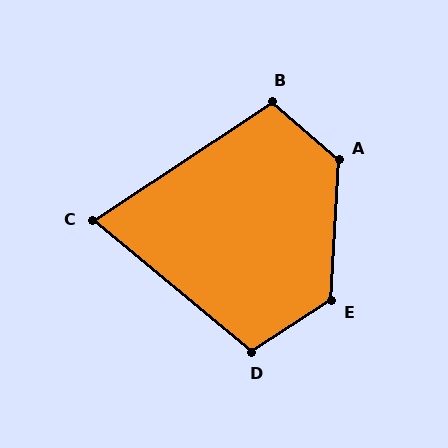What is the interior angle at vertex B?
Approximately 105 degrees (obtuse).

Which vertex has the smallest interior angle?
C, at approximately 73 degrees.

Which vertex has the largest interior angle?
A, at approximately 128 degrees.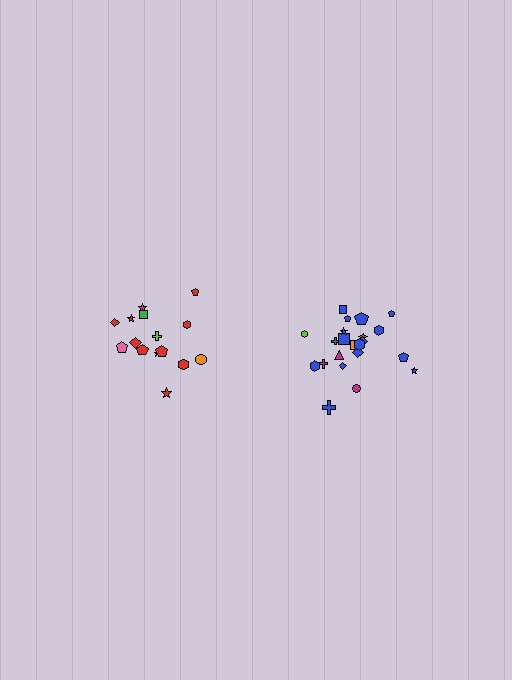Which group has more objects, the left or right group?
The right group.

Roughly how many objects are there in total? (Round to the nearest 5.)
Roughly 35 objects in total.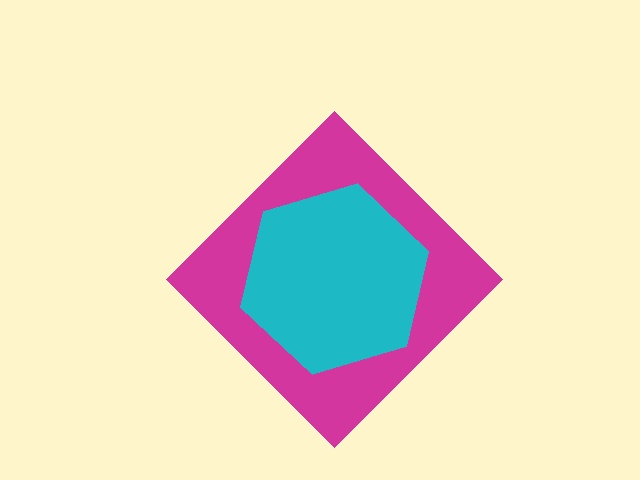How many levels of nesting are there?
2.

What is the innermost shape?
The cyan hexagon.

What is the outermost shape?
The magenta diamond.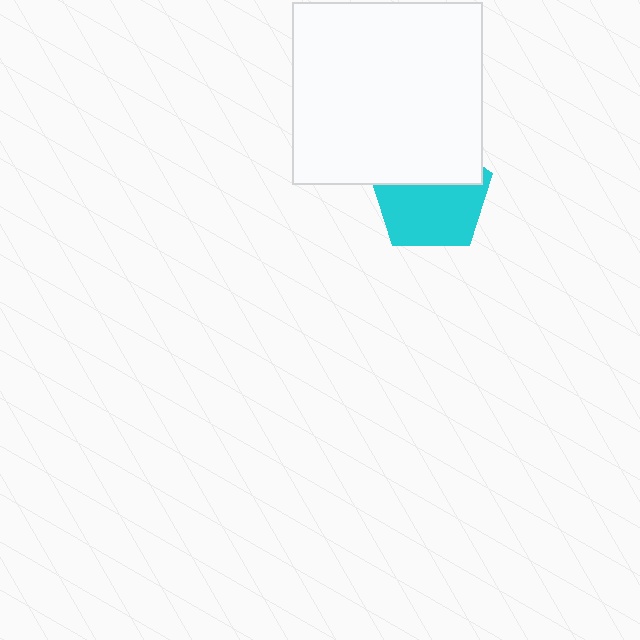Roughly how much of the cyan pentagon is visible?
About half of it is visible (roughly 59%).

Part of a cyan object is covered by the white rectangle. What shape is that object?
It is a pentagon.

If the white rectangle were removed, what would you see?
You would see the complete cyan pentagon.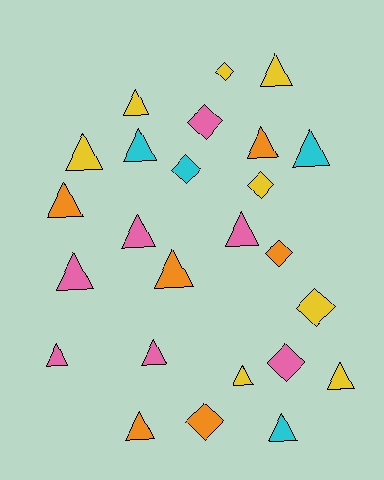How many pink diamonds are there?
There are 2 pink diamonds.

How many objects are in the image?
There are 25 objects.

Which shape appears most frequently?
Triangle, with 17 objects.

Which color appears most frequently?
Yellow, with 8 objects.